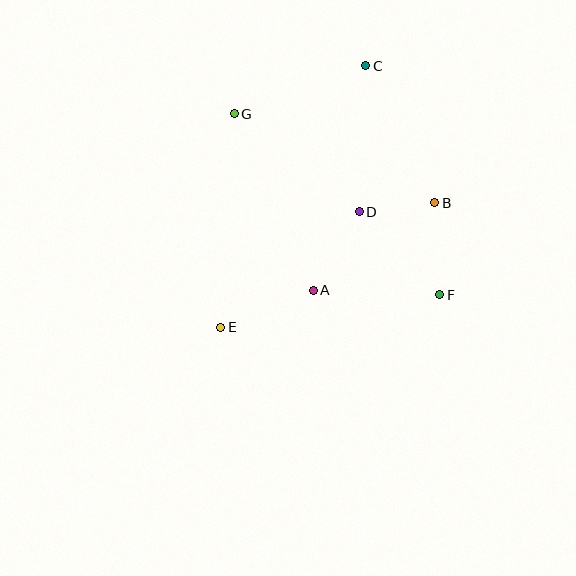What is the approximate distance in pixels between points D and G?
The distance between D and G is approximately 159 pixels.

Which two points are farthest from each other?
Points C and E are farthest from each other.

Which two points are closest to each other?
Points B and D are closest to each other.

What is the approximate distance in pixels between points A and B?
The distance between A and B is approximately 150 pixels.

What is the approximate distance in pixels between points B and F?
The distance between B and F is approximately 92 pixels.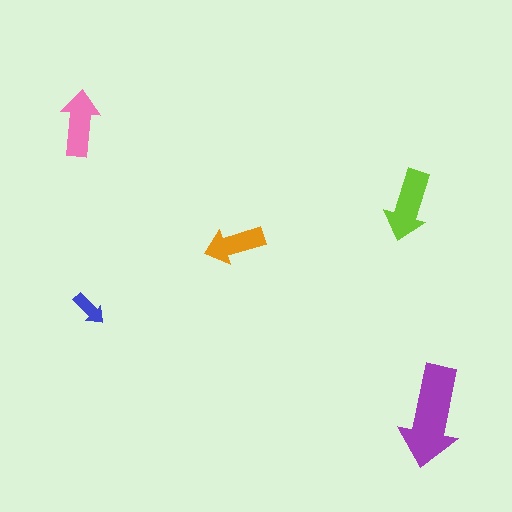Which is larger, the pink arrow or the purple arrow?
The purple one.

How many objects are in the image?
There are 5 objects in the image.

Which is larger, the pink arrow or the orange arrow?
The pink one.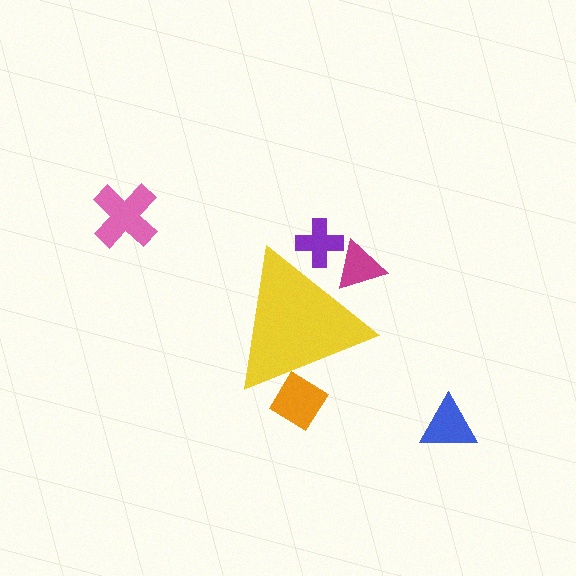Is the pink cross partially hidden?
No, the pink cross is fully visible.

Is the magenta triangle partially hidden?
Yes, the magenta triangle is partially hidden behind the yellow triangle.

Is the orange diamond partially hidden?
Yes, the orange diamond is partially hidden behind the yellow triangle.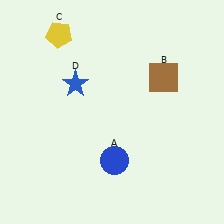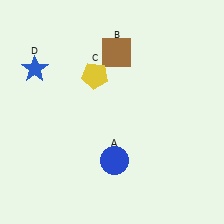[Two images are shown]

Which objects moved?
The objects that moved are: the brown square (B), the yellow pentagon (C), the blue star (D).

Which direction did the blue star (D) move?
The blue star (D) moved left.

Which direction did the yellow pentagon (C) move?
The yellow pentagon (C) moved down.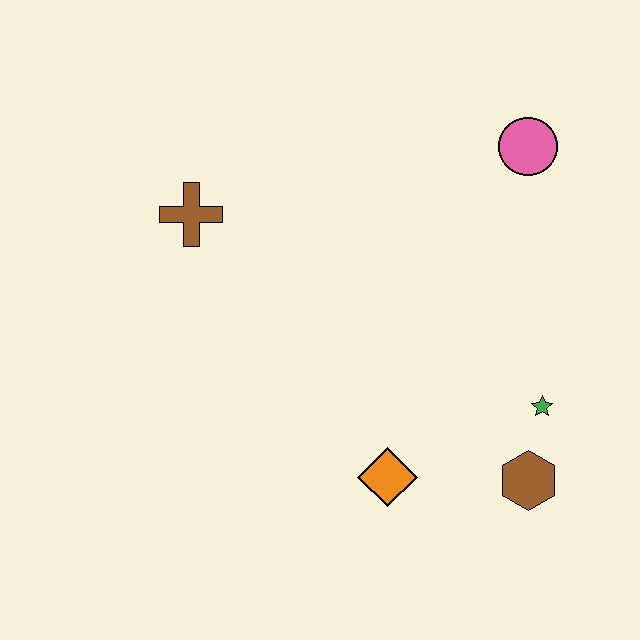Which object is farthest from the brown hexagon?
The brown cross is farthest from the brown hexagon.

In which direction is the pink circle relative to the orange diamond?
The pink circle is above the orange diamond.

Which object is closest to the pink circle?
The green star is closest to the pink circle.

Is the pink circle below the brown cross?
No